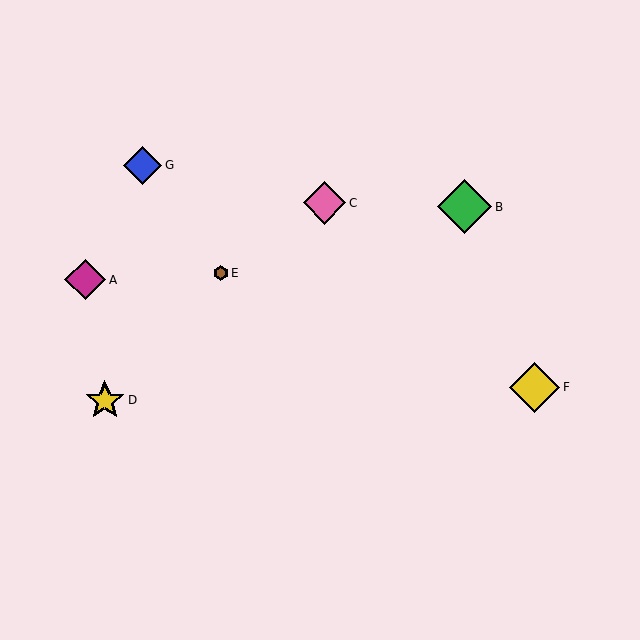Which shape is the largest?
The green diamond (labeled B) is the largest.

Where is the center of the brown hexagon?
The center of the brown hexagon is at (221, 273).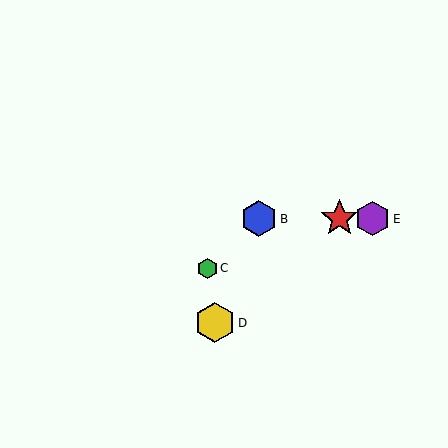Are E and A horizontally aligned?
Yes, both are at y≈219.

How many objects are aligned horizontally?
3 objects (A, B, E) are aligned horizontally.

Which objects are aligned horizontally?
Objects A, B, E are aligned horizontally.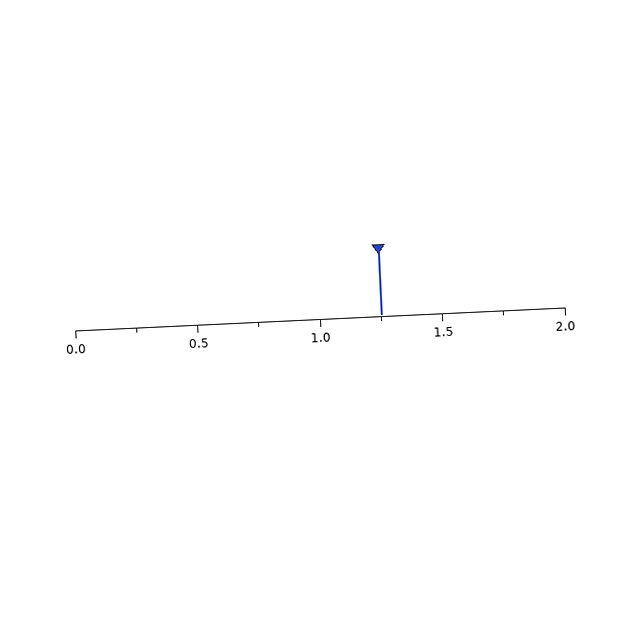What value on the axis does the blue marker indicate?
The marker indicates approximately 1.25.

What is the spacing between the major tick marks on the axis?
The major ticks are spaced 0.5 apart.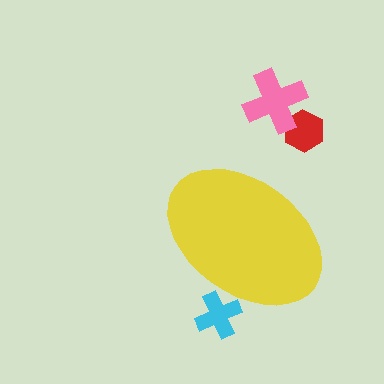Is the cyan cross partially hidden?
Yes, the cyan cross is partially hidden behind the yellow ellipse.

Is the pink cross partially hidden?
No, the pink cross is fully visible.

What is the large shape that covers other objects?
A yellow ellipse.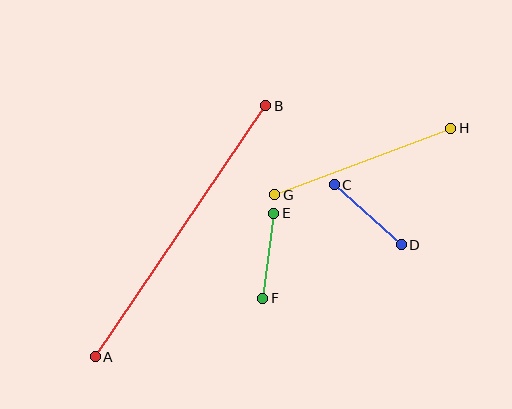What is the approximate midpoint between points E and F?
The midpoint is at approximately (268, 256) pixels.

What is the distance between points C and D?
The distance is approximately 90 pixels.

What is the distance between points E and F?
The distance is approximately 86 pixels.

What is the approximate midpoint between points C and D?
The midpoint is at approximately (368, 215) pixels.